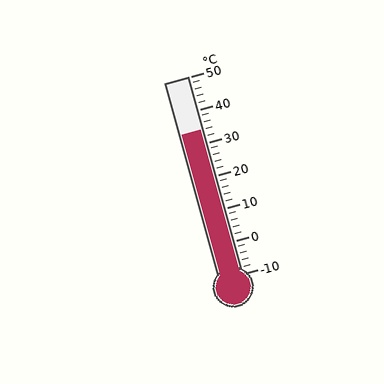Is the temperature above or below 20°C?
The temperature is above 20°C.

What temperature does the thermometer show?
The thermometer shows approximately 34°C.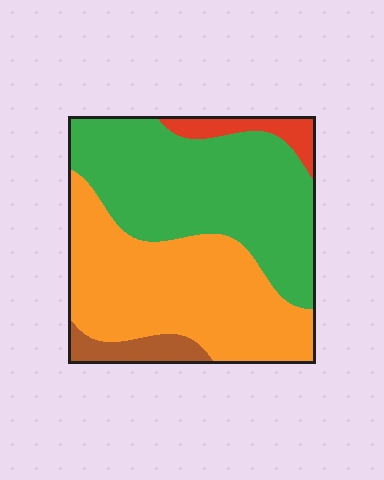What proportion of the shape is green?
Green covers about 45% of the shape.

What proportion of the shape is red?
Red takes up about one tenth (1/10) of the shape.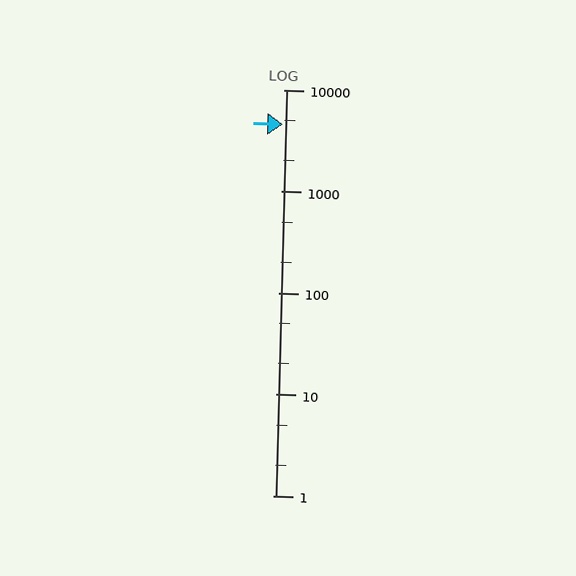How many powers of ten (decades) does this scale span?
The scale spans 4 decades, from 1 to 10000.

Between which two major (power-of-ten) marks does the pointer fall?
The pointer is between 1000 and 10000.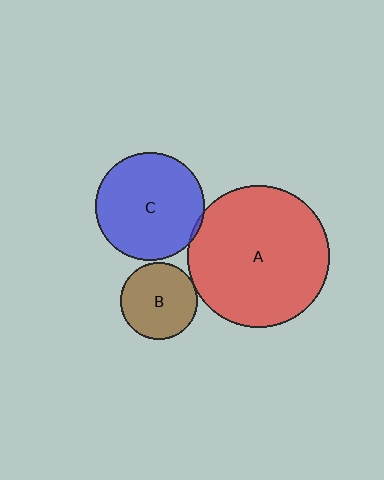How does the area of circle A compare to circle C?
Approximately 1.7 times.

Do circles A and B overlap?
Yes.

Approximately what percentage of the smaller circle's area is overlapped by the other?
Approximately 5%.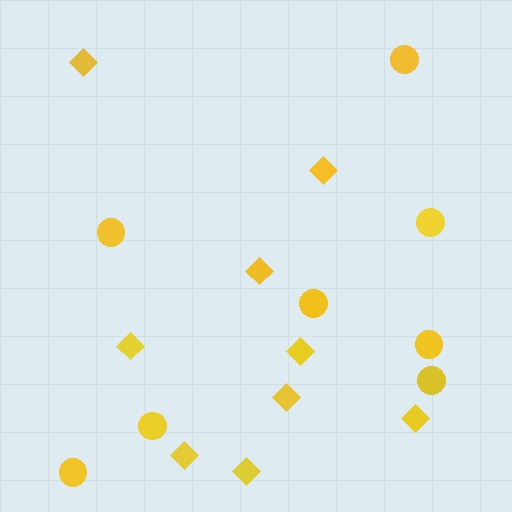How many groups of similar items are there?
There are 2 groups: one group of circles (8) and one group of diamonds (9).